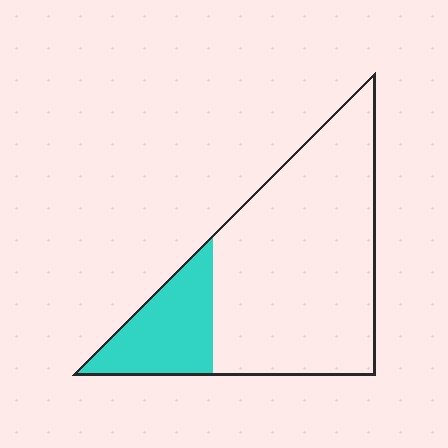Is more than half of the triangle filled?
No.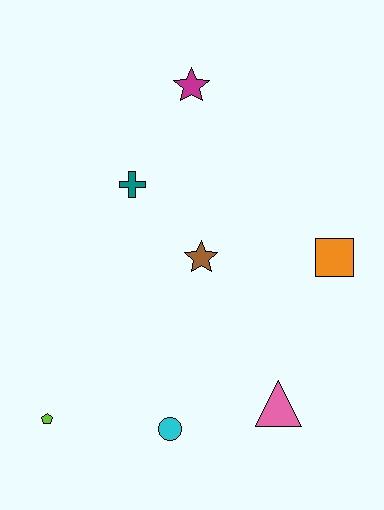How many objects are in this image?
There are 7 objects.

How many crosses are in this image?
There is 1 cross.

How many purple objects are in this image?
There are no purple objects.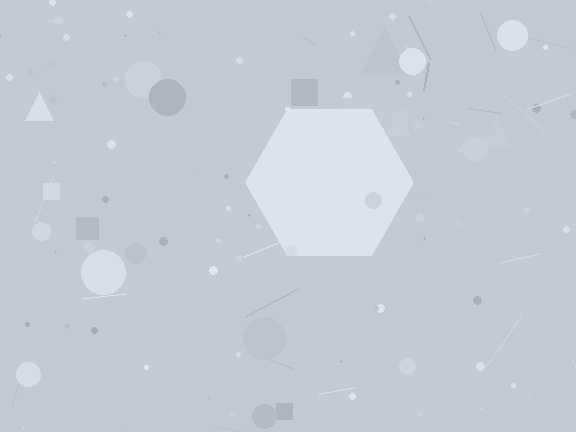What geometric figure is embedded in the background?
A hexagon is embedded in the background.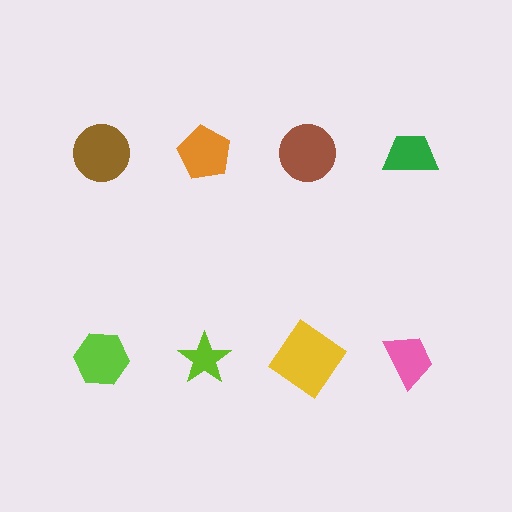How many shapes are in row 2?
4 shapes.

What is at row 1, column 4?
A green trapezoid.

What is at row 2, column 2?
A lime star.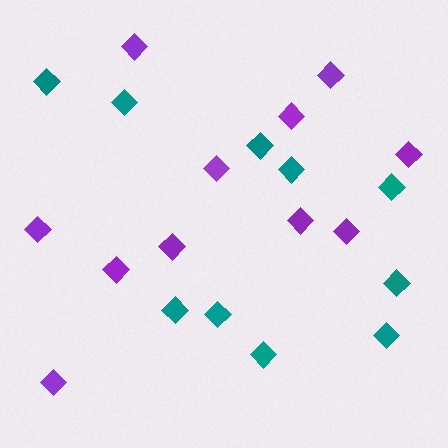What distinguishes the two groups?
There are 2 groups: one group of purple diamonds (11) and one group of teal diamonds (10).